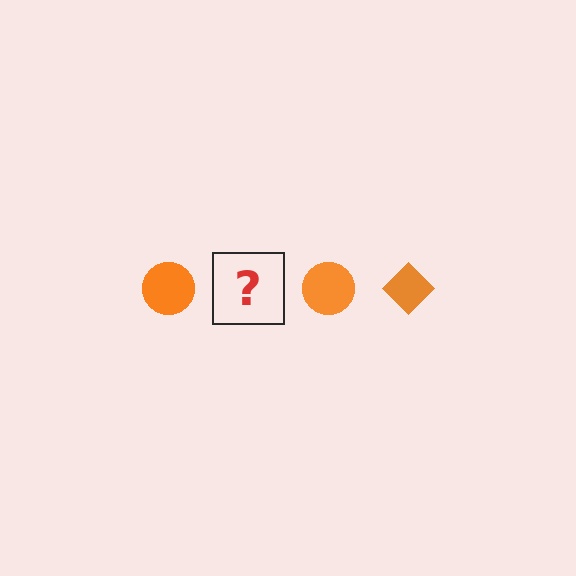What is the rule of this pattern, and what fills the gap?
The rule is that the pattern cycles through circle, diamond shapes in orange. The gap should be filled with an orange diamond.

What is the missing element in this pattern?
The missing element is an orange diamond.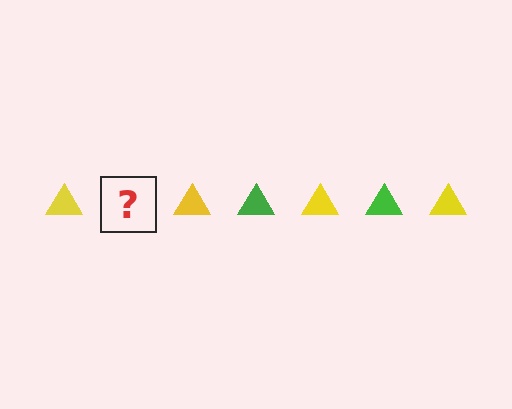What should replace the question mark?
The question mark should be replaced with a green triangle.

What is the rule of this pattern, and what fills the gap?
The rule is that the pattern cycles through yellow, green triangles. The gap should be filled with a green triangle.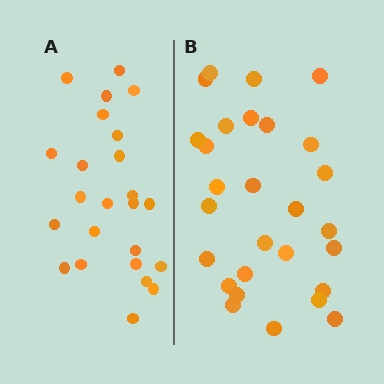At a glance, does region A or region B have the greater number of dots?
Region B (the right region) has more dots.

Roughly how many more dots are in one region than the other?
Region B has about 4 more dots than region A.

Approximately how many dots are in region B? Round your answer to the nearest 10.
About 30 dots. (The exact count is 28, which rounds to 30.)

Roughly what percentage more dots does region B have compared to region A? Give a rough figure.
About 15% more.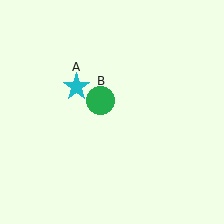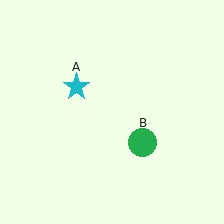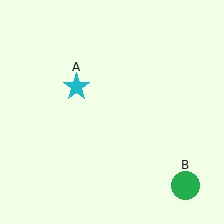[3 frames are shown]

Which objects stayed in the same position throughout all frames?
Cyan star (object A) remained stationary.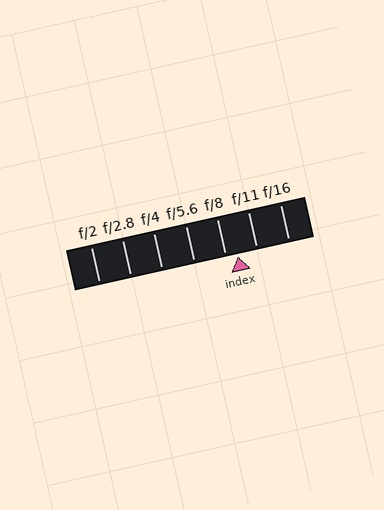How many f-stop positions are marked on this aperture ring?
There are 7 f-stop positions marked.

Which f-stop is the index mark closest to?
The index mark is closest to f/8.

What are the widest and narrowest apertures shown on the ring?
The widest aperture shown is f/2 and the narrowest is f/16.